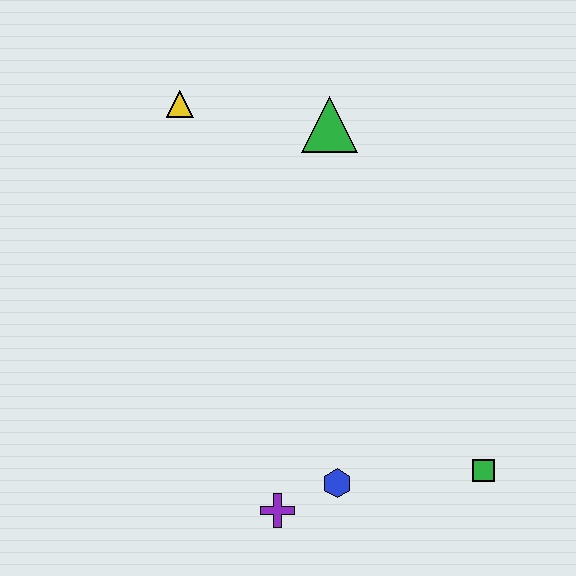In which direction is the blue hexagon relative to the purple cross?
The blue hexagon is to the right of the purple cross.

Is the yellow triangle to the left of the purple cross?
Yes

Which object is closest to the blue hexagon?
The purple cross is closest to the blue hexagon.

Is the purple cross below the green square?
Yes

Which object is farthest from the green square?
The yellow triangle is farthest from the green square.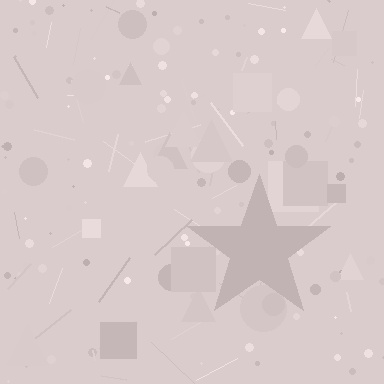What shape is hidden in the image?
A star is hidden in the image.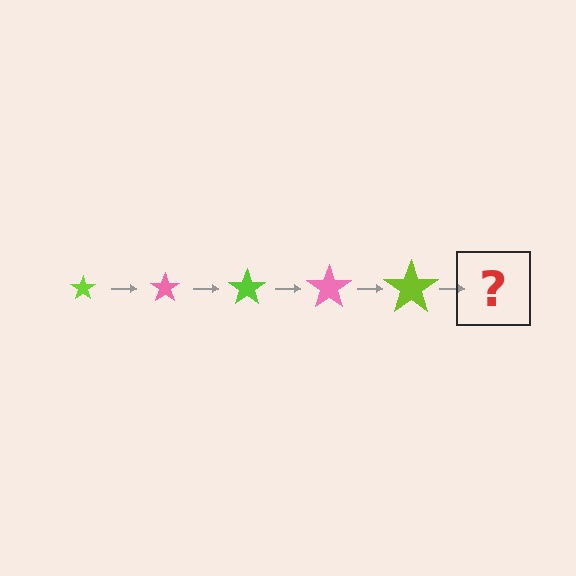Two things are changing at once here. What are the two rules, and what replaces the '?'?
The two rules are that the star grows larger each step and the color cycles through lime and pink. The '?' should be a pink star, larger than the previous one.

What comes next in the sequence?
The next element should be a pink star, larger than the previous one.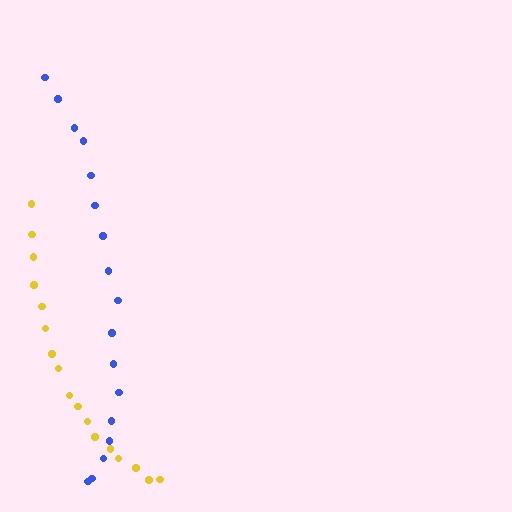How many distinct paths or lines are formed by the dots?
There are 2 distinct paths.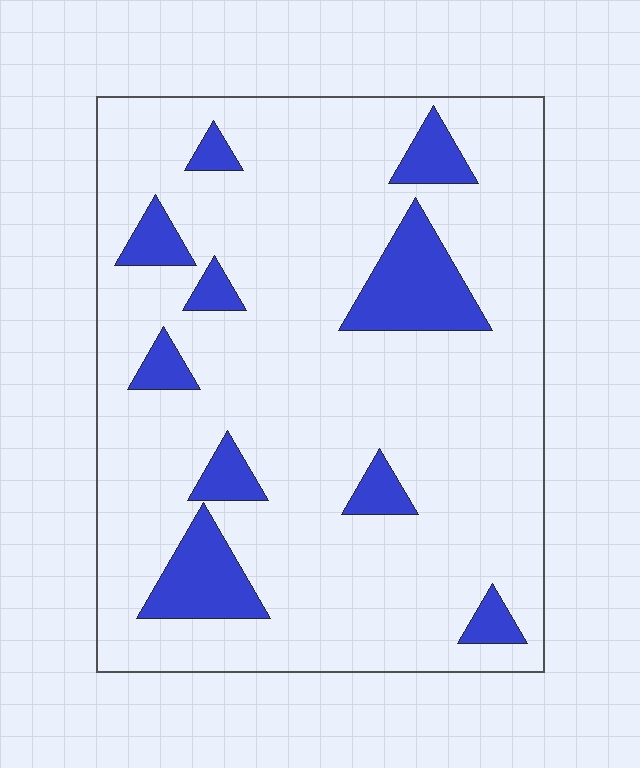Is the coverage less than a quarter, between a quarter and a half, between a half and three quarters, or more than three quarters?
Less than a quarter.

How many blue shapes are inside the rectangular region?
10.